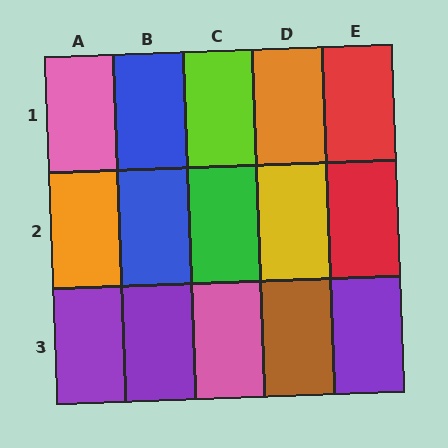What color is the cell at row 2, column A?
Orange.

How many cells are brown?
1 cell is brown.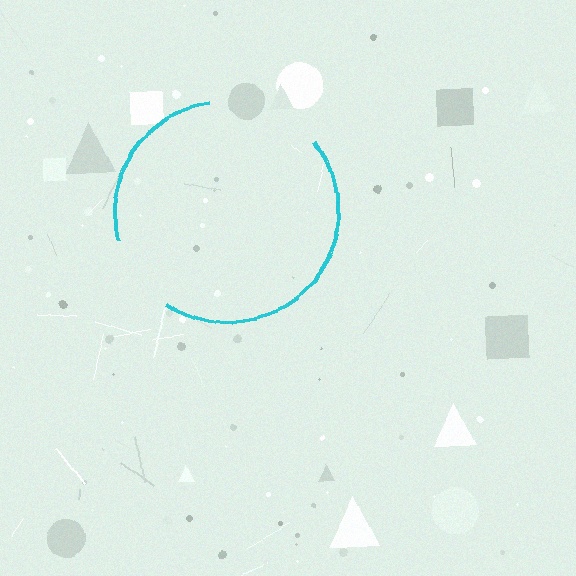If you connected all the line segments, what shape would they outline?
They would outline a circle.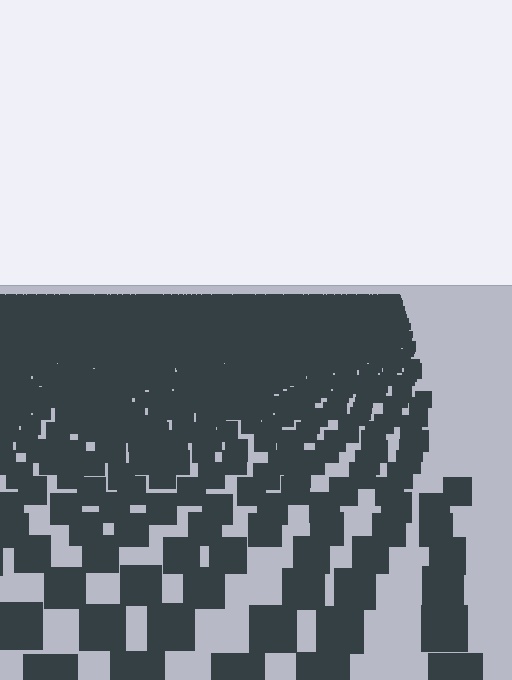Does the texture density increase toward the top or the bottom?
Density increases toward the top.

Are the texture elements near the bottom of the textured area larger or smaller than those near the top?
Larger. Near the bottom, elements are closer to the viewer and appear at a bigger on-screen size.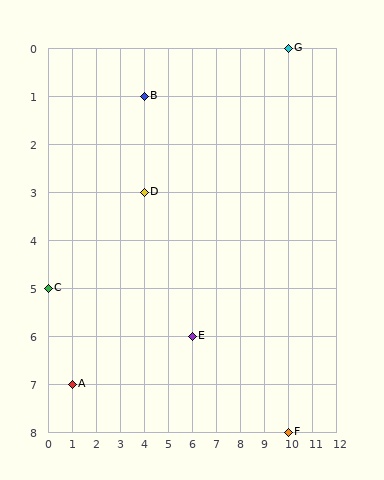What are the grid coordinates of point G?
Point G is at grid coordinates (10, 0).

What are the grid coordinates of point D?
Point D is at grid coordinates (4, 3).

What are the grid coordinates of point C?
Point C is at grid coordinates (0, 5).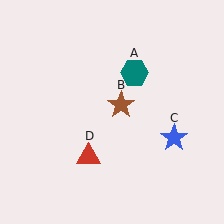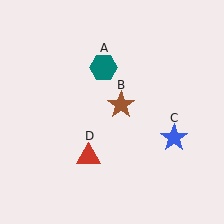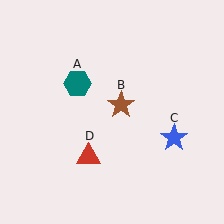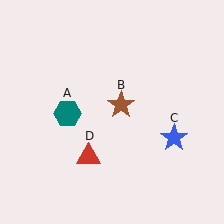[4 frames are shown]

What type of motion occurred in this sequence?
The teal hexagon (object A) rotated counterclockwise around the center of the scene.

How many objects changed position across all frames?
1 object changed position: teal hexagon (object A).